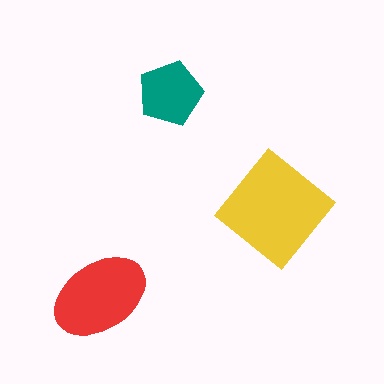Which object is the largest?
The yellow diamond.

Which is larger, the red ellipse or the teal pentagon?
The red ellipse.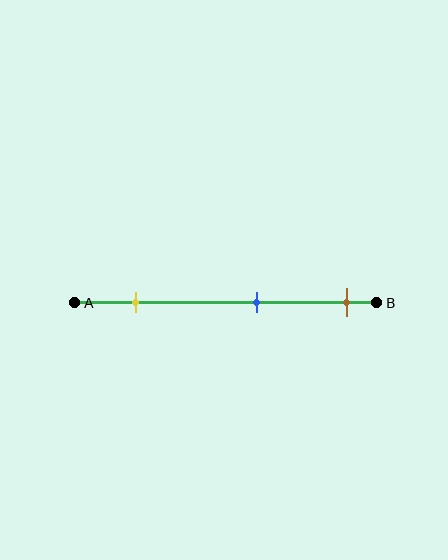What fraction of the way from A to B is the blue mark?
The blue mark is approximately 60% (0.6) of the way from A to B.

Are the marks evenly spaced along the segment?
Yes, the marks are approximately evenly spaced.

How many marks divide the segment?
There are 3 marks dividing the segment.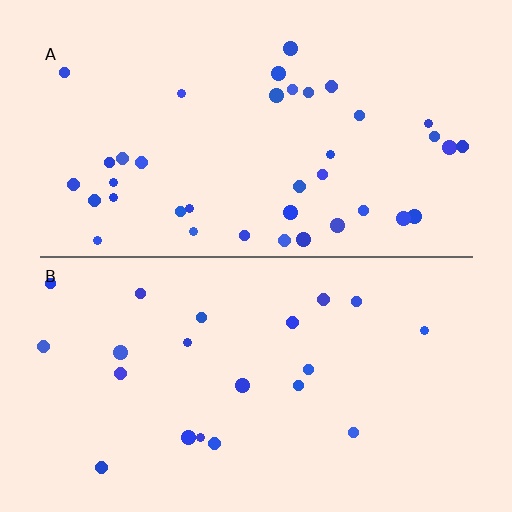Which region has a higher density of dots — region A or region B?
A (the top).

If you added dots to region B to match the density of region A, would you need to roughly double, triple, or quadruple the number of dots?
Approximately double.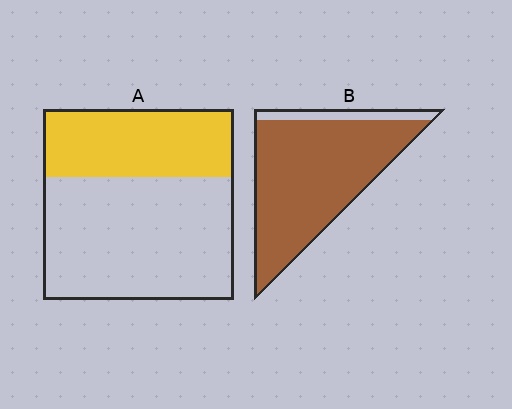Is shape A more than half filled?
No.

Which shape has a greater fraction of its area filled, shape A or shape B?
Shape B.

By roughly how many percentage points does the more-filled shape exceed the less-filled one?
By roughly 55 percentage points (B over A).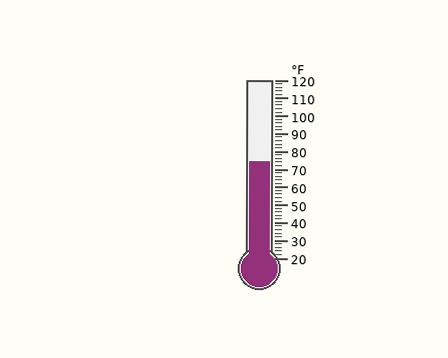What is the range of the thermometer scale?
The thermometer scale ranges from 20°F to 120°F.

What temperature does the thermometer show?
The thermometer shows approximately 74°F.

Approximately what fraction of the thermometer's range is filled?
The thermometer is filled to approximately 55% of its range.